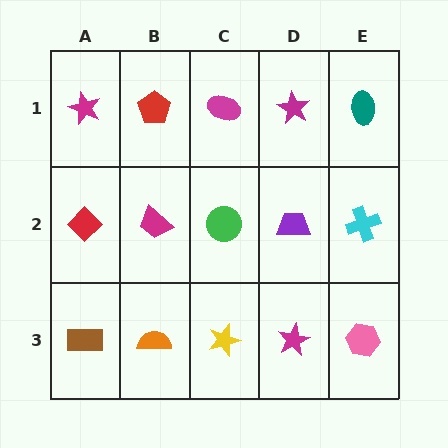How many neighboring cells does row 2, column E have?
3.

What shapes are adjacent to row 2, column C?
A magenta ellipse (row 1, column C), a yellow star (row 3, column C), a magenta trapezoid (row 2, column B), a purple trapezoid (row 2, column D).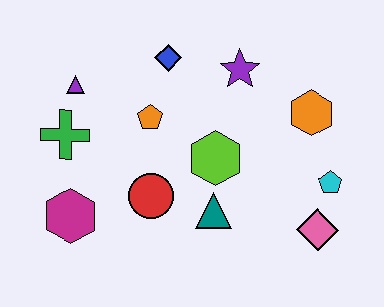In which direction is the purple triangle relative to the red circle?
The purple triangle is above the red circle.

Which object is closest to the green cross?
The purple triangle is closest to the green cross.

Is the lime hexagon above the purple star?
No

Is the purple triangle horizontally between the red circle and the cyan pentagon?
No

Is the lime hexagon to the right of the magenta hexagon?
Yes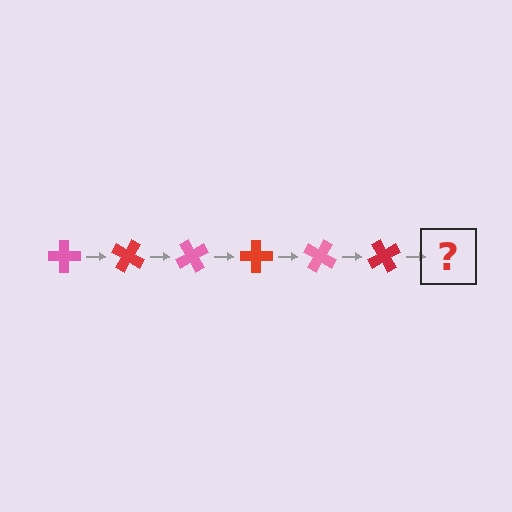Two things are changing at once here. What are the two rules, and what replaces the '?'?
The two rules are that it rotates 30 degrees each step and the color cycles through pink and red. The '?' should be a pink cross, rotated 180 degrees from the start.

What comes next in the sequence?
The next element should be a pink cross, rotated 180 degrees from the start.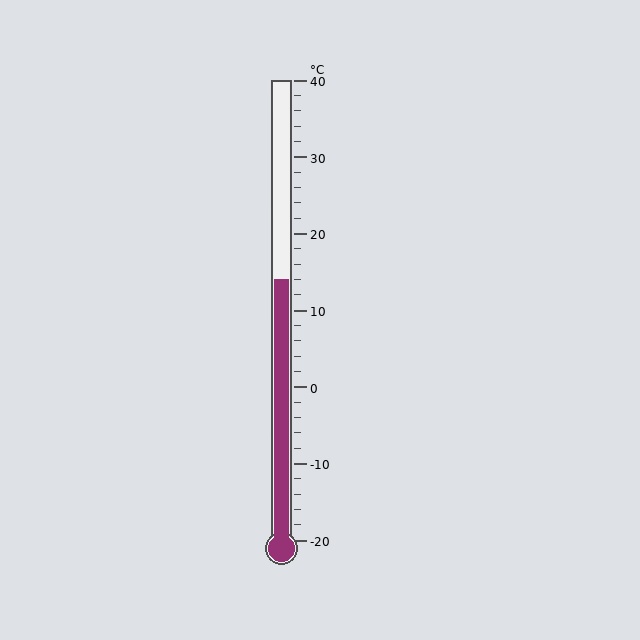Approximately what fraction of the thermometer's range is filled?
The thermometer is filled to approximately 55% of its range.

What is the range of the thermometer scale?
The thermometer scale ranges from -20°C to 40°C.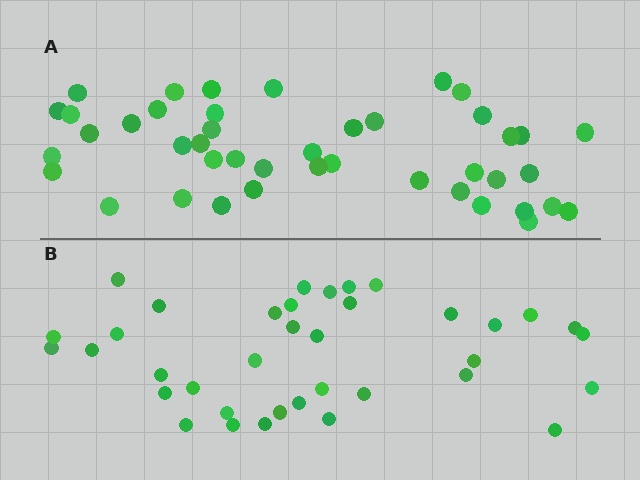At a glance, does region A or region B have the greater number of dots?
Region A (the top region) has more dots.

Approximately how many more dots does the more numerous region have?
Region A has about 6 more dots than region B.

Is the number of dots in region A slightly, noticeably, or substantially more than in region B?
Region A has only slightly more — the two regions are fairly close. The ratio is roughly 1.2 to 1.